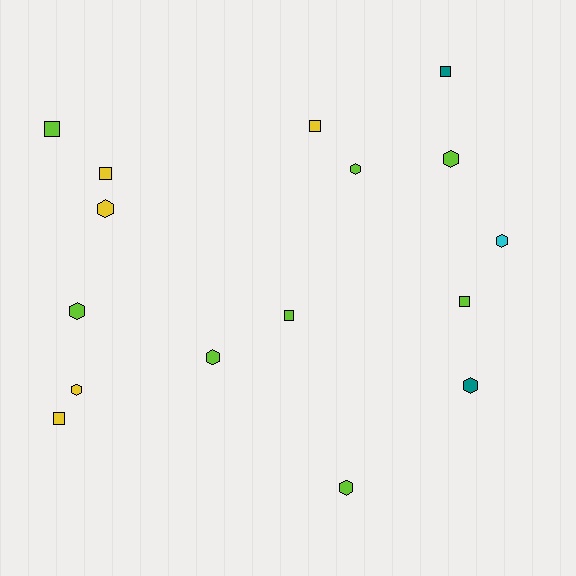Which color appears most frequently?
Lime, with 8 objects.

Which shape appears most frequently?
Hexagon, with 9 objects.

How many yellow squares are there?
There are 3 yellow squares.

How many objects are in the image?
There are 16 objects.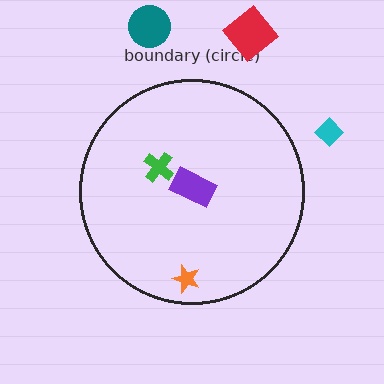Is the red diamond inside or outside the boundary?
Outside.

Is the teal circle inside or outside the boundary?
Outside.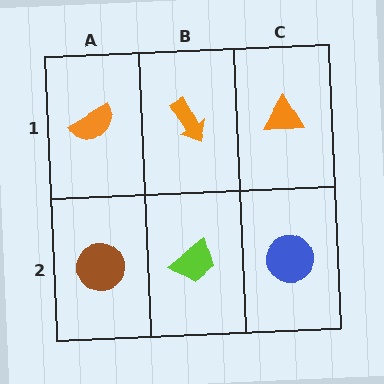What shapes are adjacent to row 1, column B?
A lime trapezoid (row 2, column B), an orange semicircle (row 1, column A), an orange triangle (row 1, column C).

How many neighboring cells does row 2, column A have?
2.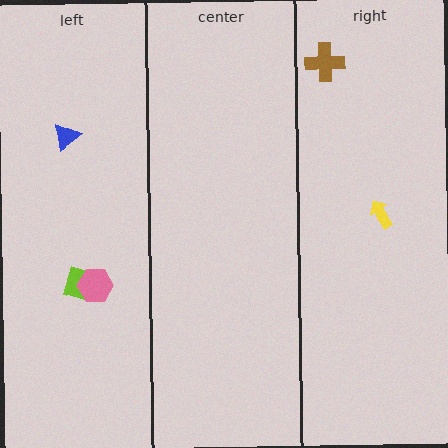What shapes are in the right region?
The brown cross, the yellow arrow.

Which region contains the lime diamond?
The left region.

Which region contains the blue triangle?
The left region.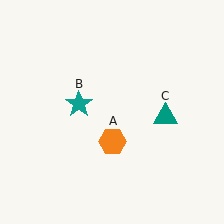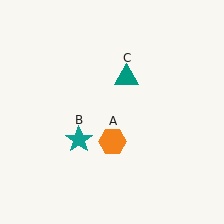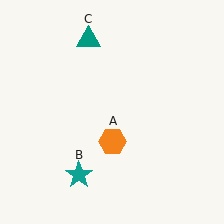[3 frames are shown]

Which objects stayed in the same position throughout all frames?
Orange hexagon (object A) remained stationary.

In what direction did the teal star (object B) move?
The teal star (object B) moved down.